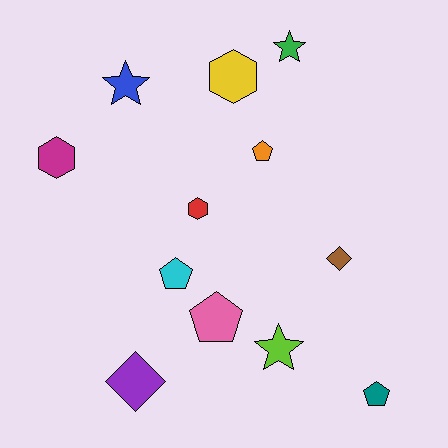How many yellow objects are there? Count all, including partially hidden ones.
There is 1 yellow object.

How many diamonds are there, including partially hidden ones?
There are 2 diamonds.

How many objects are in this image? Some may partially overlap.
There are 12 objects.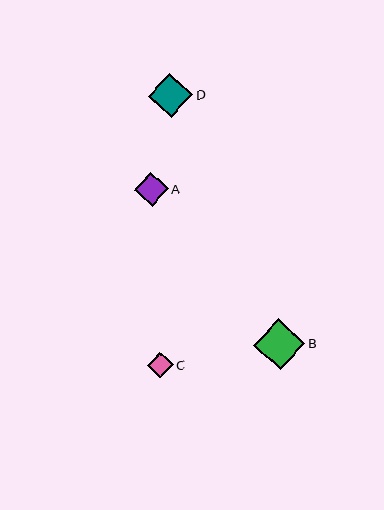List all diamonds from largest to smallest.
From largest to smallest: B, D, A, C.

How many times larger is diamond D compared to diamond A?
Diamond D is approximately 1.3 times the size of diamond A.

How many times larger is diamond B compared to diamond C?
Diamond B is approximately 2.0 times the size of diamond C.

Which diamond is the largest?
Diamond B is the largest with a size of approximately 51 pixels.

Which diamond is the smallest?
Diamond C is the smallest with a size of approximately 26 pixels.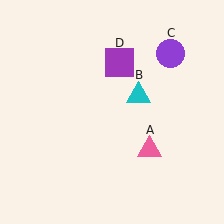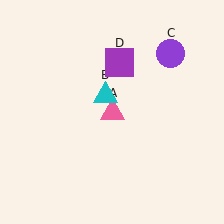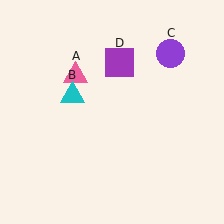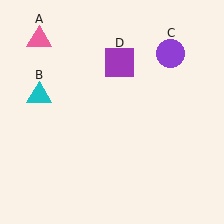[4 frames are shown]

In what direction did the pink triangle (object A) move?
The pink triangle (object A) moved up and to the left.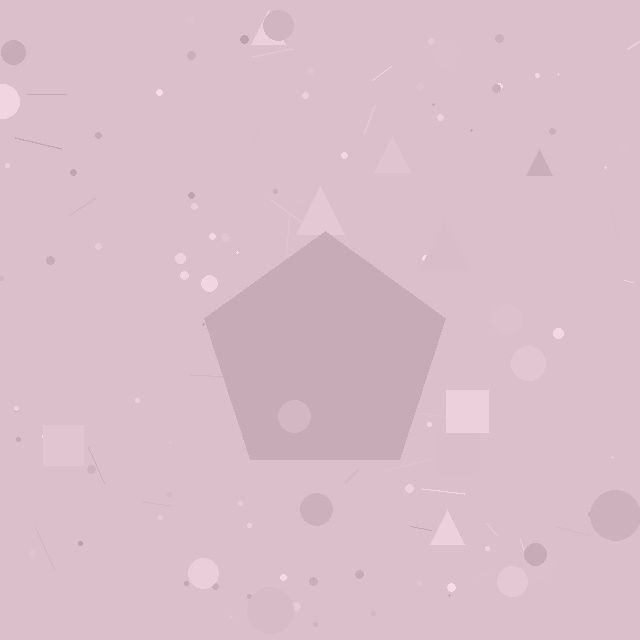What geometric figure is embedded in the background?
A pentagon is embedded in the background.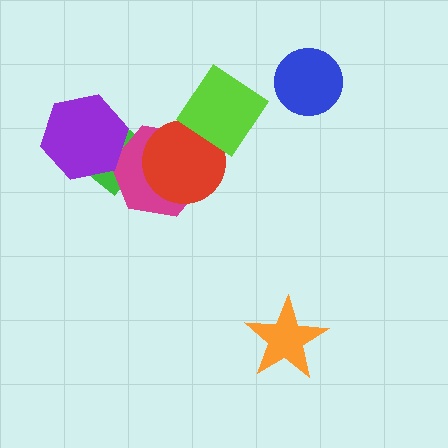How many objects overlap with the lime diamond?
1 object overlaps with the lime diamond.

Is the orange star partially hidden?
No, no other shape covers it.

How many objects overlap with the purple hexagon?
2 objects overlap with the purple hexagon.